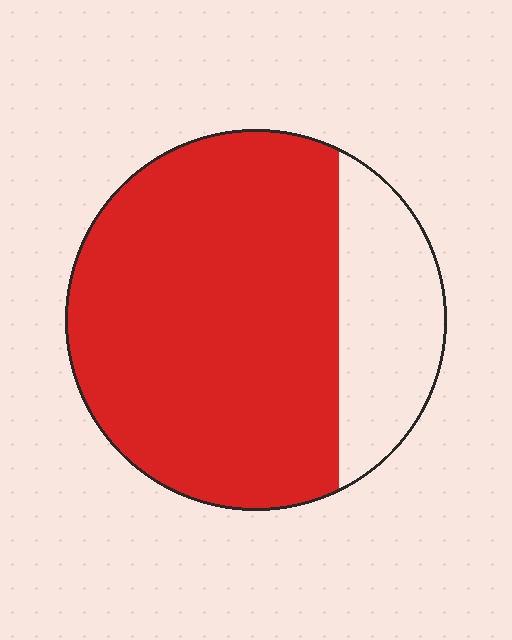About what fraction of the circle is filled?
About three quarters (3/4).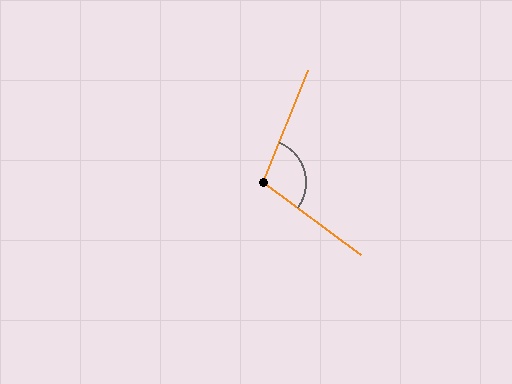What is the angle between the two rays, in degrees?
Approximately 105 degrees.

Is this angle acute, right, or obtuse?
It is obtuse.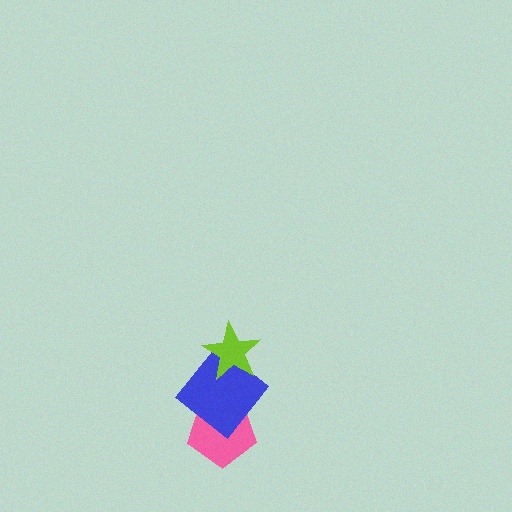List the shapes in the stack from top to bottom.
From top to bottom: the lime star, the blue diamond, the pink pentagon.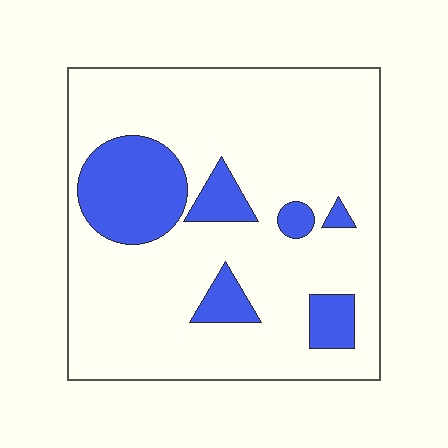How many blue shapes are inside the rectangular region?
6.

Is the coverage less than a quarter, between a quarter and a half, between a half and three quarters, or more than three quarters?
Less than a quarter.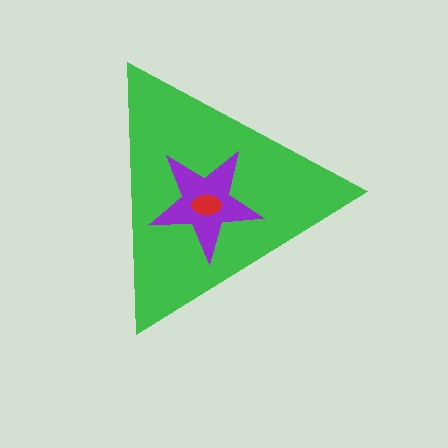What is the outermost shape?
The green triangle.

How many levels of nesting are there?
3.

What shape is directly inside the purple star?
The red ellipse.